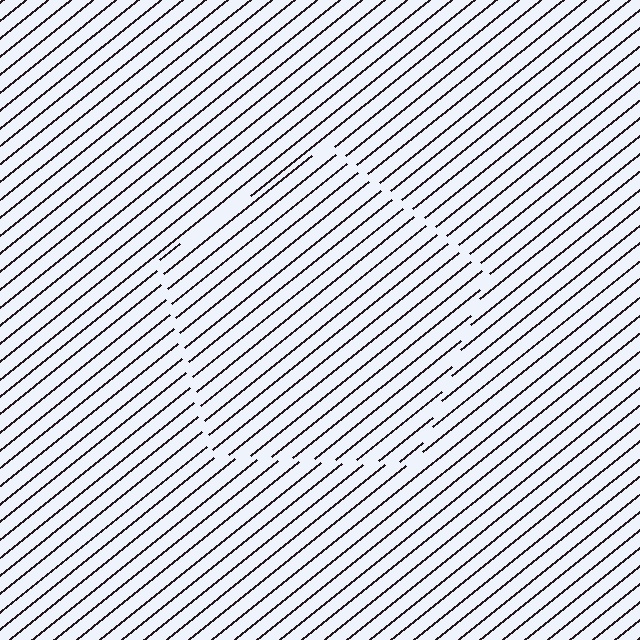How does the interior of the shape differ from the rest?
The interior of the shape contains the same grating, shifted by half a period — the contour is defined by the phase discontinuity where line-ends from the inner and outer gratings abut.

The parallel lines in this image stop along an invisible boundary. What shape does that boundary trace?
An illusory pentagon. The interior of the shape contains the same grating, shifted by half a period — the contour is defined by the phase discontinuity where line-ends from the inner and outer gratings abut.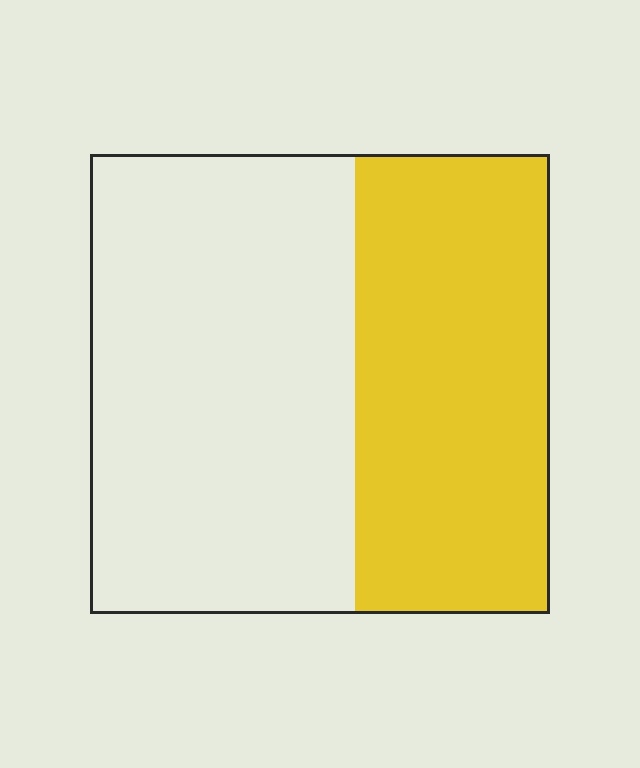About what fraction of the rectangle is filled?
About two fifths (2/5).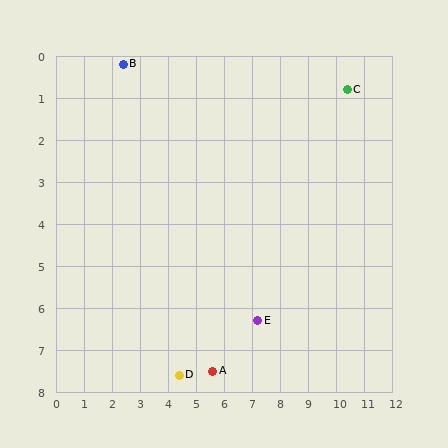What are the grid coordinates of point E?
Point E is at approximately (7.2, 6.3).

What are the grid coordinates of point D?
Point D is at approximately (4.4, 7.6).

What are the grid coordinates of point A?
Point A is at approximately (5.6, 7.5).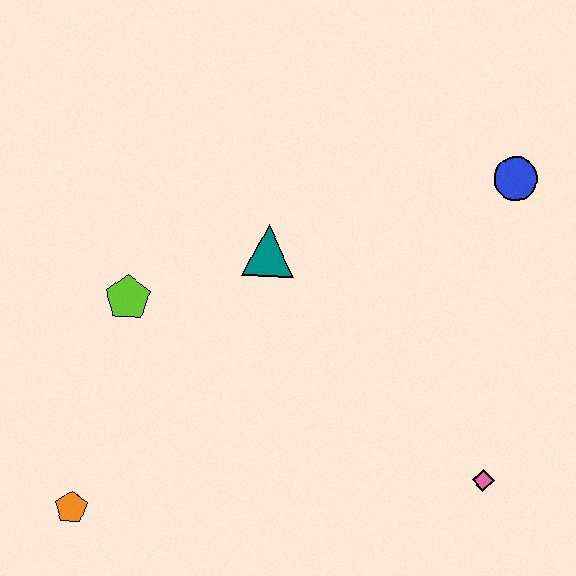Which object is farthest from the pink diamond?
The orange pentagon is farthest from the pink diamond.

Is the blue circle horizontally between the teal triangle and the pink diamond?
No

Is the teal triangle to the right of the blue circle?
No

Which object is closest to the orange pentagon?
The lime pentagon is closest to the orange pentagon.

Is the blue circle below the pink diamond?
No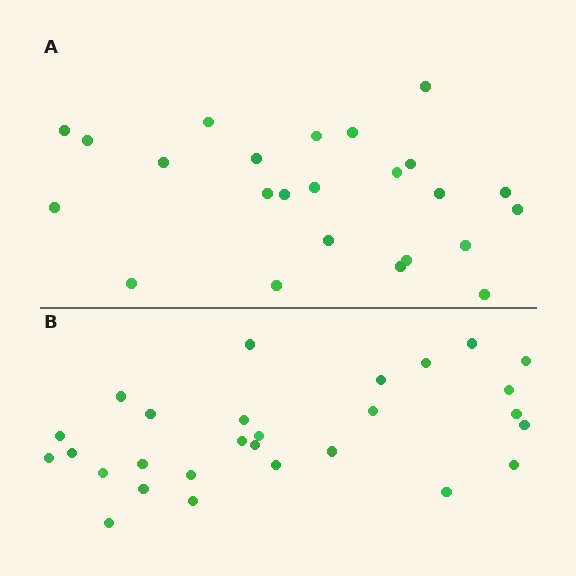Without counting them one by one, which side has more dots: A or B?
Region B (the bottom region) has more dots.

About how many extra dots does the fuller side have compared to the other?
Region B has about 4 more dots than region A.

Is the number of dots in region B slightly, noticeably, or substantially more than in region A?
Region B has only slightly more — the two regions are fairly close. The ratio is roughly 1.2 to 1.